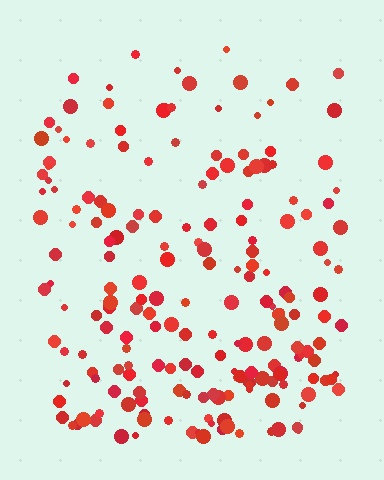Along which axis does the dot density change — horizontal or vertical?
Vertical.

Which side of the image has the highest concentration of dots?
The bottom.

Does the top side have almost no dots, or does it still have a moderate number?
Still a moderate number, just noticeably fewer than the bottom.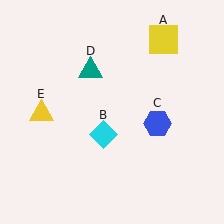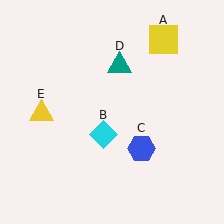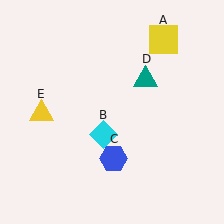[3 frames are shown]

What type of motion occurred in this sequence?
The blue hexagon (object C), teal triangle (object D) rotated clockwise around the center of the scene.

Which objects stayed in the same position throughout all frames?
Yellow square (object A) and cyan diamond (object B) and yellow triangle (object E) remained stationary.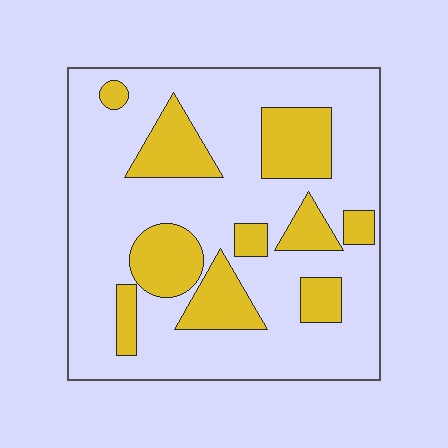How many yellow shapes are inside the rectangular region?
10.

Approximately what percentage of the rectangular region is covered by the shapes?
Approximately 25%.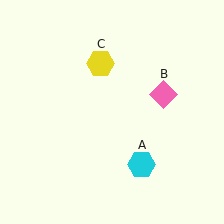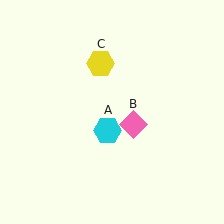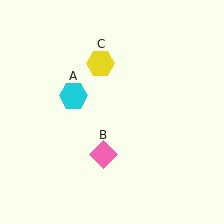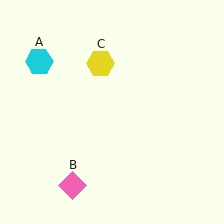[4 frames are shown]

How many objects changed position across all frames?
2 objects changed position: cyan hexagon (object A), pink diamond (object B).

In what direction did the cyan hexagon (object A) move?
The cyan hexagon (object A) moved up and to the left.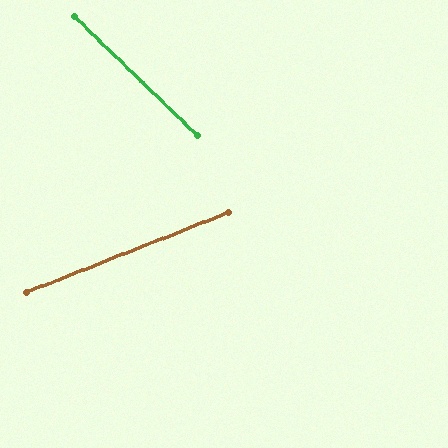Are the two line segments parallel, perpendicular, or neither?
Neither parallel nor perpendicular — they differ by about 65°.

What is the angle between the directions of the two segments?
Approximately 65 degrees.